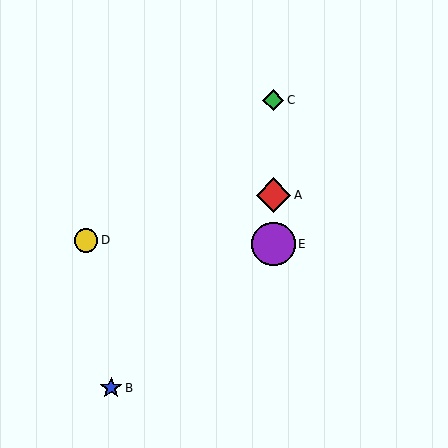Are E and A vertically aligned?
Yes, both are at x≈273.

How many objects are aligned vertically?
3 objects (A, C, E) are aligned vertically.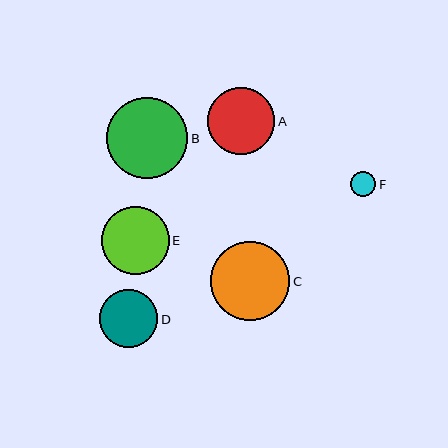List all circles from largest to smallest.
From largest to smallest: B, C, E, A, D, F.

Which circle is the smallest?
Circle F is the smallest with a size of approximately 25 pixels.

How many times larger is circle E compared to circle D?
Circle E is approximately 1.2 times the size of circle D.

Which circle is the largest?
Circle B is the largest with a size of approximately 81 pixels.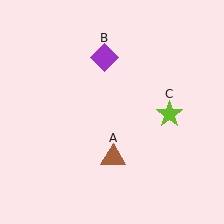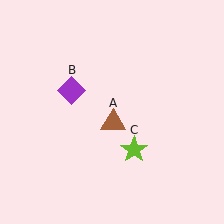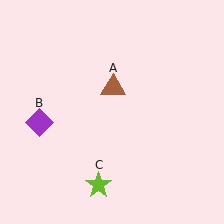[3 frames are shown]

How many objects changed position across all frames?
3 objects changed position: brown triangle (object A), purple diamond (object B), lime star (object C).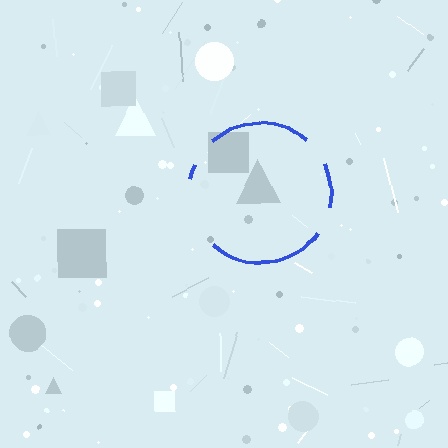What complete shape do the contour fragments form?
The contour fragments form a circle.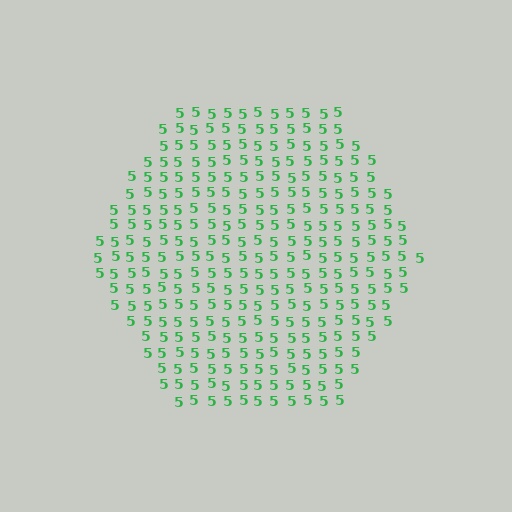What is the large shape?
The large shape is a hexagon.